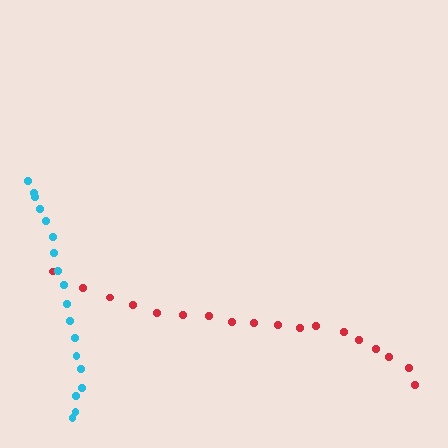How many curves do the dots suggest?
There are 2 distinct paths.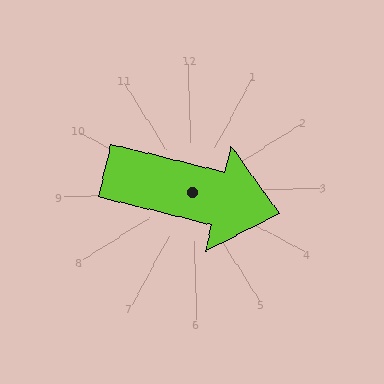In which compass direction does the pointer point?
East.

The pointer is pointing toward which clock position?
Roughly 4 o'clock.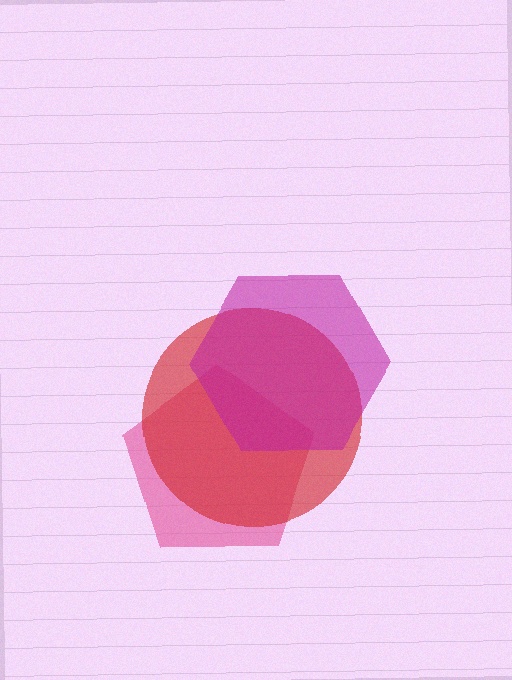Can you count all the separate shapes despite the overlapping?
Yes, there are 3 separate shapes.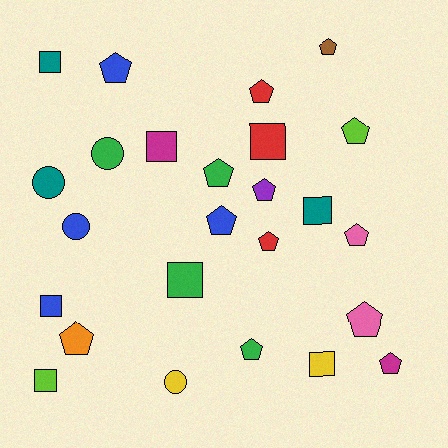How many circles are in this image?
There are 4 circles.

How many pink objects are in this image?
There are 2 pink objects.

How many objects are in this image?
There are 25 objects.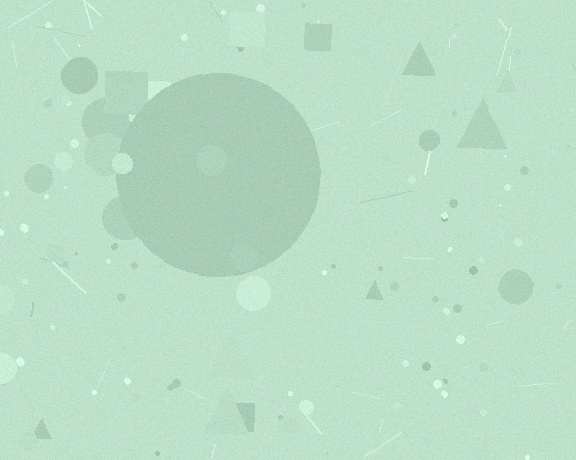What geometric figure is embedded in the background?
A circle is embedded in the background.